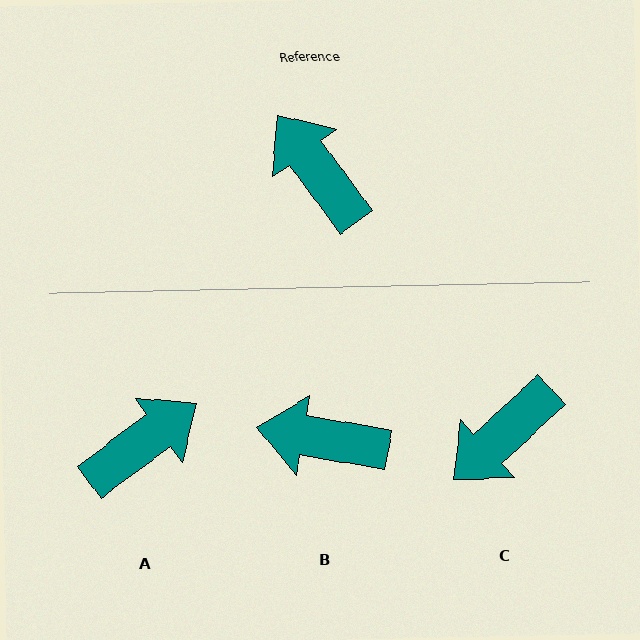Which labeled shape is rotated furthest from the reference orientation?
C, about 96 degrees away.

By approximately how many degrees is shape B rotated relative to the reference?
Approximately 44 degrees counter-clockwise.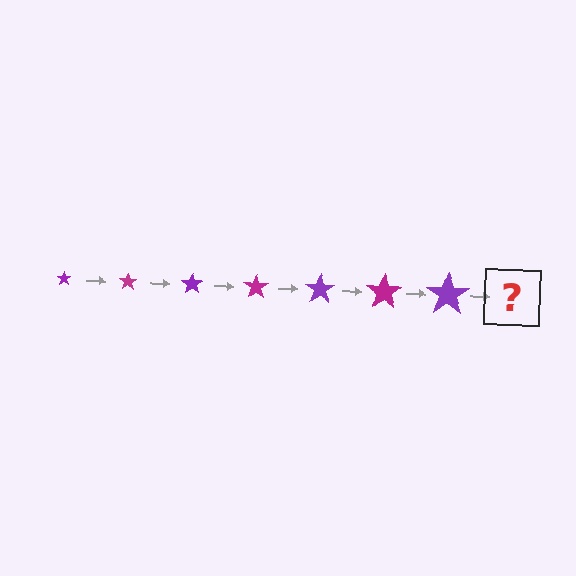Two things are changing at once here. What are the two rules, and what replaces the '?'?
The two rules are that the star grows larger each step and the color cycles through purple and magenta. The '?' should be a magenta star, larger than the previous one.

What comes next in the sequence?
The next element should be a magenta star, larger than the previous one.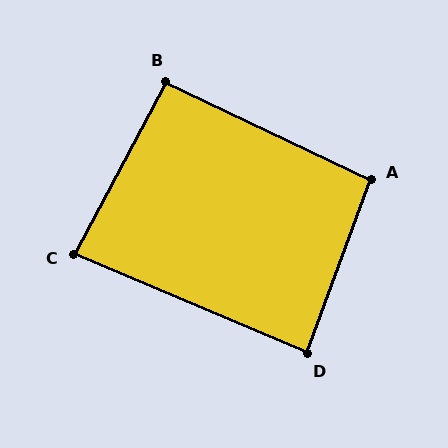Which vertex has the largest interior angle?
A, at approximately 95 degrees.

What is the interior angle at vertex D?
Approximately 87 degrees (approximately right).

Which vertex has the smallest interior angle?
C, at approximately 85 degrees.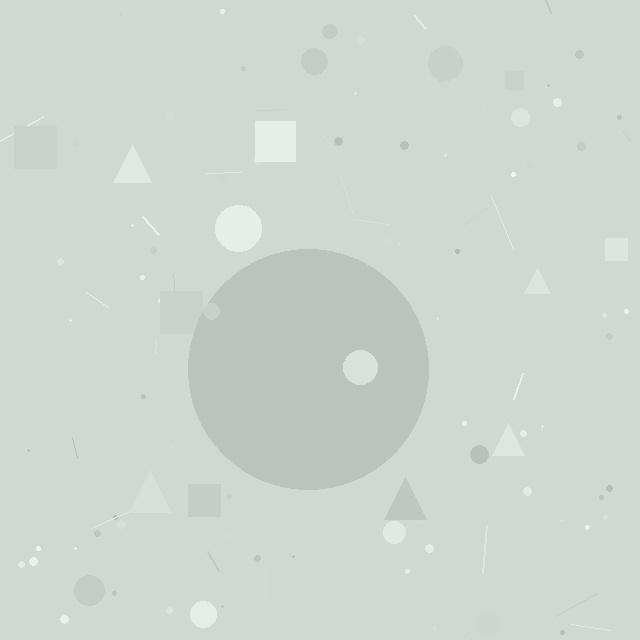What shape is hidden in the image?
A circle is hidden in the image.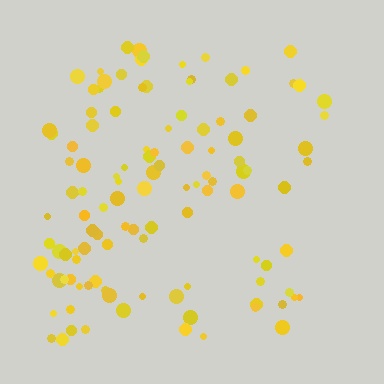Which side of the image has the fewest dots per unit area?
The right.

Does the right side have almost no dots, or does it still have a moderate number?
Still a moderate number, just noticeably fewer than the left.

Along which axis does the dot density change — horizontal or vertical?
Horizontal.